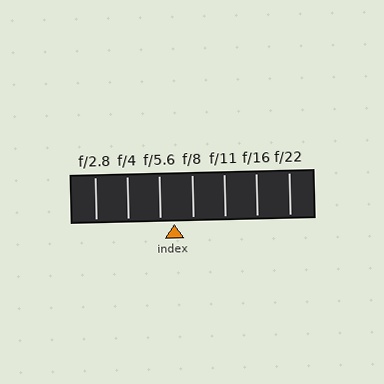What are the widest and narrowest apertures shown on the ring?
The widest aperture shown is f/2.8 and the narrowest is f/22.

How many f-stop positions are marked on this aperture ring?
There are 7 f-stop positions marked.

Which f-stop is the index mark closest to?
The index mark is closest to f/5.6.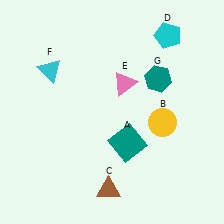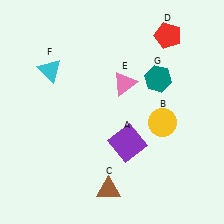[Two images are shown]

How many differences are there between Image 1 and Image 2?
There are 2 differences between the two images.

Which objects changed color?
A changed from teal to purple. D changed from cyan to red.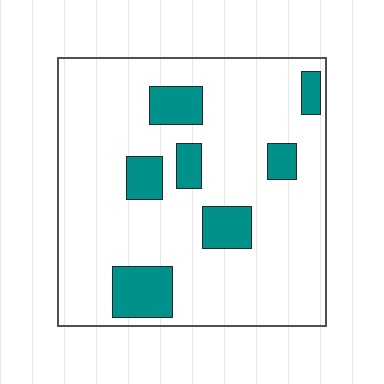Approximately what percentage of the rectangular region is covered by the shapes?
Approximately 15%.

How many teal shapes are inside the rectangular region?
7.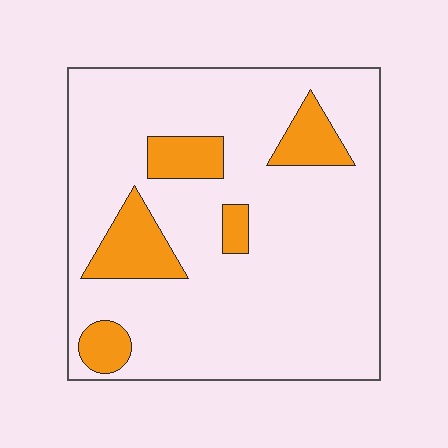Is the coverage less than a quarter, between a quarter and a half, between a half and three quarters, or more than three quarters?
Less than a quarter.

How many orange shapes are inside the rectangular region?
5.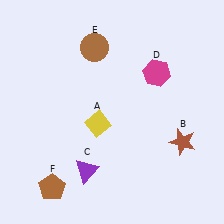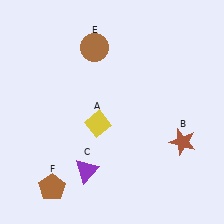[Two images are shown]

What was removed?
The magenta hexagon (D) was removed in Image 2.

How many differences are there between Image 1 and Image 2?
There is 1 difference between the two images.